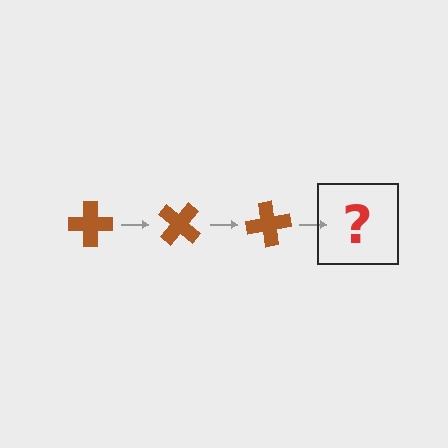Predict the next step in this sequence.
The next step is a brown cross rotated 120 degrees.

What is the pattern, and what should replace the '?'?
The pattern is that the cross rotates 40 degrees each step. The '?' should be a brown cross rotated 120 degrees.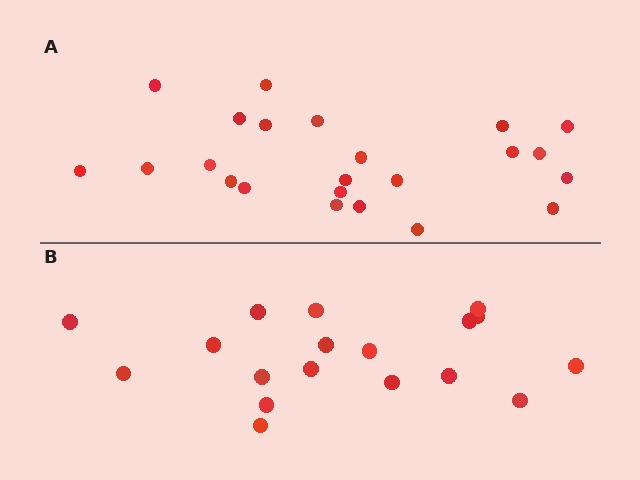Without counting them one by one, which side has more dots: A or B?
Region A (the top region) has more dots.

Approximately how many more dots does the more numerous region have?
Region A has about 5 more dots than region B.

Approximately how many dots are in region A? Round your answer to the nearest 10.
About 20 dots. (The exact count is 23, which rounds to 20.)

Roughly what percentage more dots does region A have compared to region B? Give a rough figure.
About 30% more.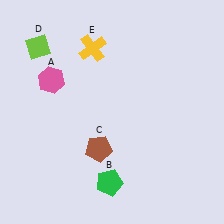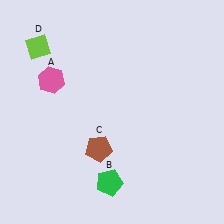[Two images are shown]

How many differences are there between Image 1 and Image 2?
There is 1 difference between the two images.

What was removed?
The yellow cross (E) was removed in Image 2.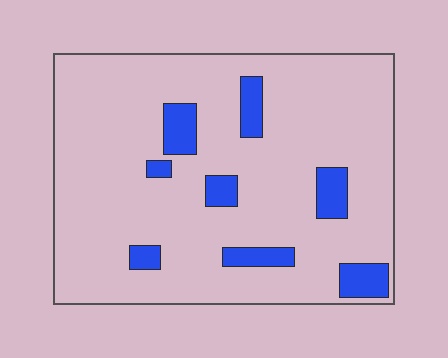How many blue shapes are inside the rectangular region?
8.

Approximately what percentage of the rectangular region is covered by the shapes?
Approximately 10%.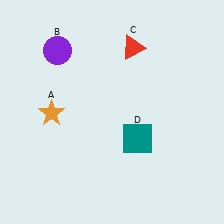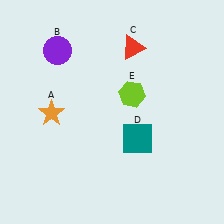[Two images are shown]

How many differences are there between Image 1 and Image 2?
There is 1 difference between the two images.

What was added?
A lime hexagon (E) was added in Image 2.